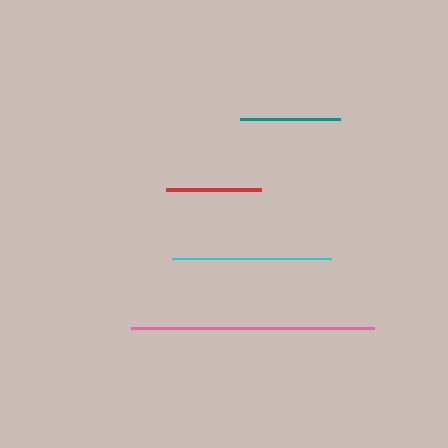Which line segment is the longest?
The pink line is the longest at approximately 242 pixels.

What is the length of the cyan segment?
The cyan segment is approximately 159 pixels long.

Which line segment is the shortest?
The red line is the shortest at approximately 95 pixels.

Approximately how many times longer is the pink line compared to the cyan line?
The pink line is approximately 1.5 times the length of the cyan line.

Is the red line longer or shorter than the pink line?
The pink line is longer than the red line.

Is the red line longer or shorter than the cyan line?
The cyan line is longer than the red line.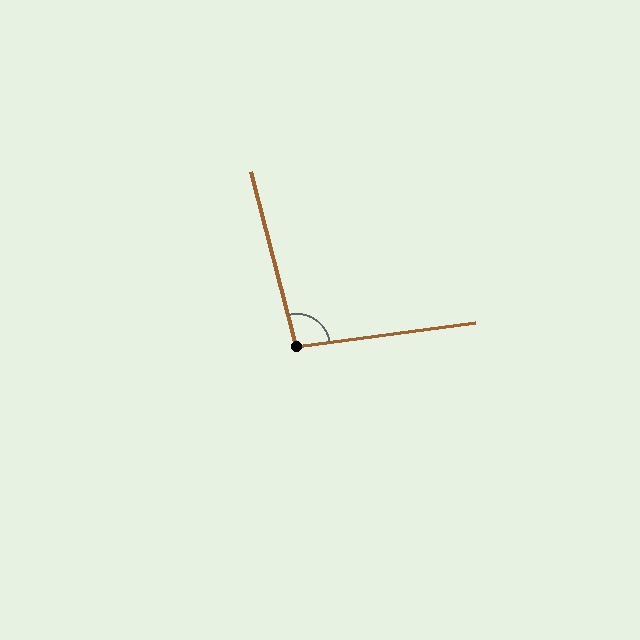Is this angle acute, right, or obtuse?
It is obtuse.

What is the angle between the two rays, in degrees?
Approximately 97 degrees.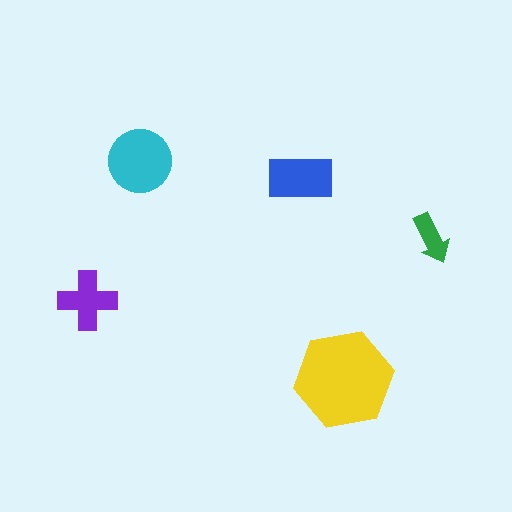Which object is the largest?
The yellow hexagon.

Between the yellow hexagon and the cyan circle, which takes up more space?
The yellow hexagon.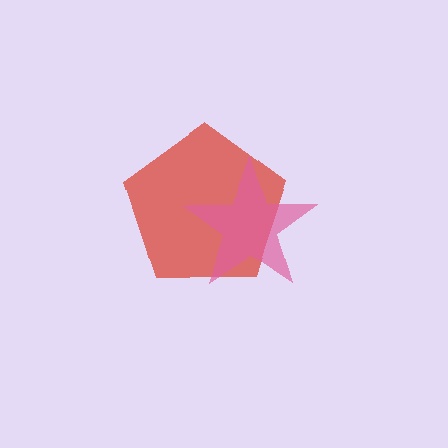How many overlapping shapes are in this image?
There are 2 overlapping shapes in the image.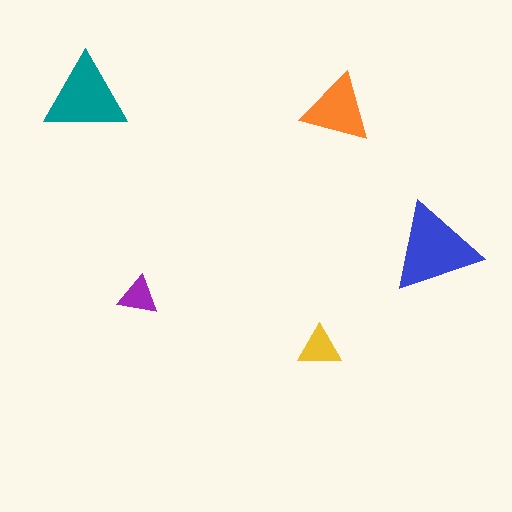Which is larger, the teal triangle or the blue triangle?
The blue one.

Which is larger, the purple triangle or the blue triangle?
The blue one.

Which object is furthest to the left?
The teal triangle is leftmost.